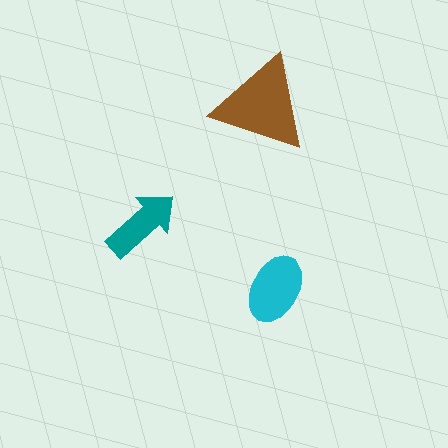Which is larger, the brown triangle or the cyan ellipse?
The brown triangle.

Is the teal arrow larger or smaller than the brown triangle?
Smaller.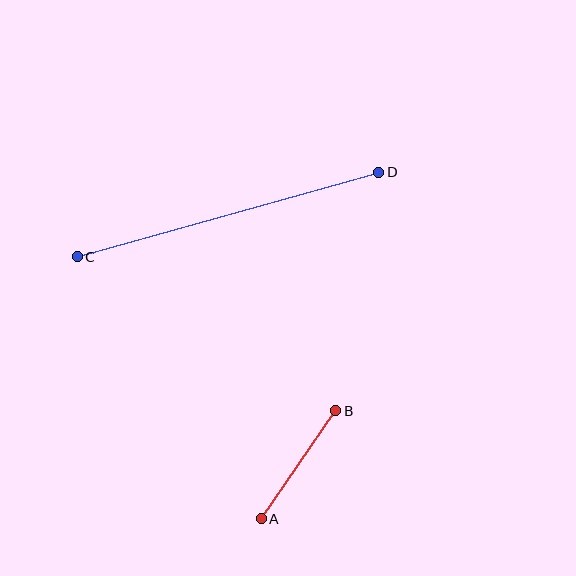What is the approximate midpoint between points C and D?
The midpoint is at approximately (228, 214) pixels.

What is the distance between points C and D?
The distance is approximately 313 pixels.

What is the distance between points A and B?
The distance is approximately 131 pixels.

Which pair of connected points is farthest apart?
Points C and D are farthest apart.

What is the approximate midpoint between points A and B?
The midpoint is at approximately (299, 465) pixels.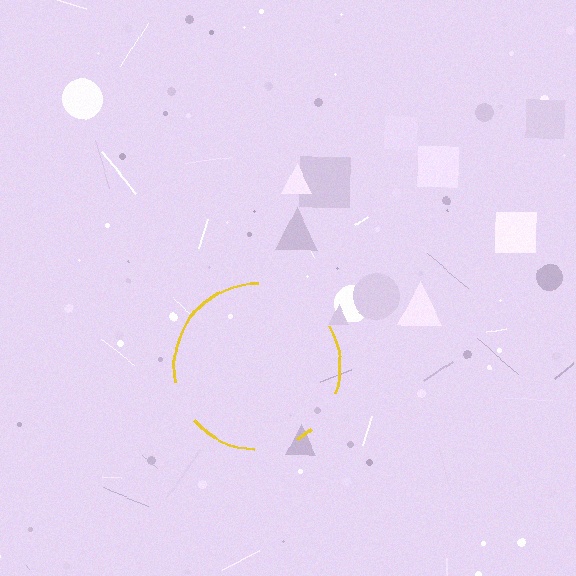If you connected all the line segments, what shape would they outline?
They would outline a circle.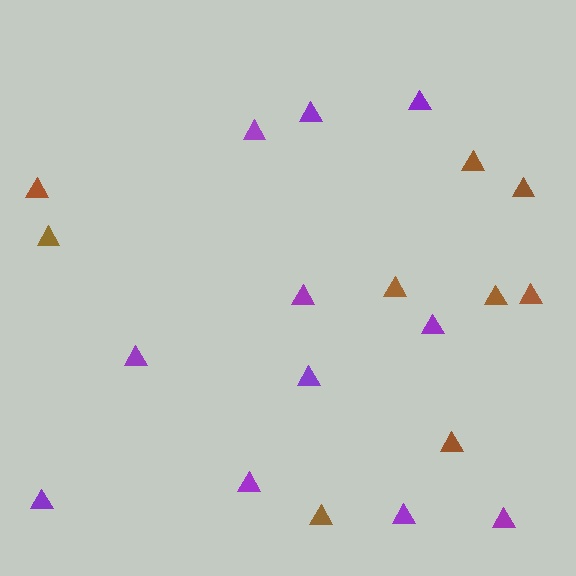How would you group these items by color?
There are 2 groups: one group of brown triangles (9) and one group of purple triangles (11).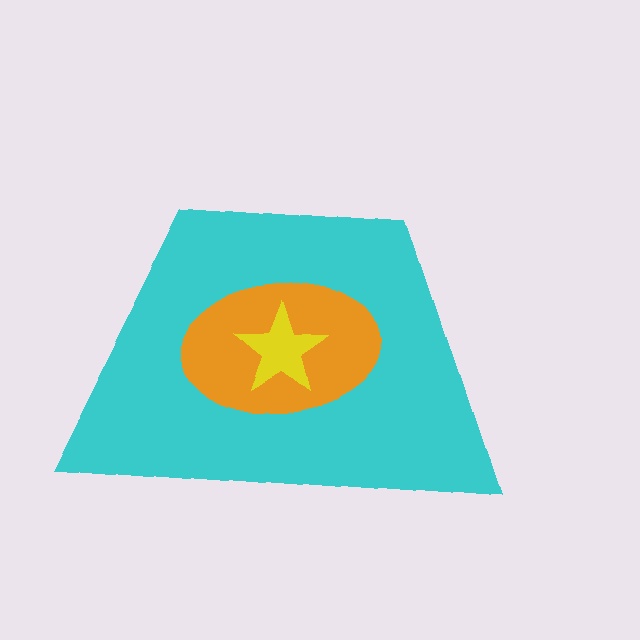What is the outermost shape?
The cyan trapezoid.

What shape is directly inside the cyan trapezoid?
The orange ellipse.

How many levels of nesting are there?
3.